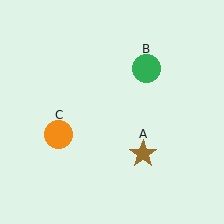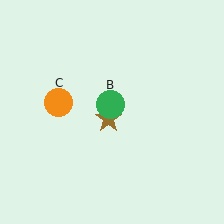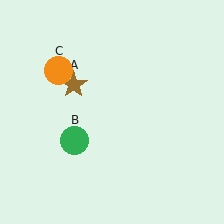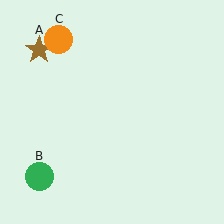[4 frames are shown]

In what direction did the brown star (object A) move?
The brown star (object A) moved up and to the left.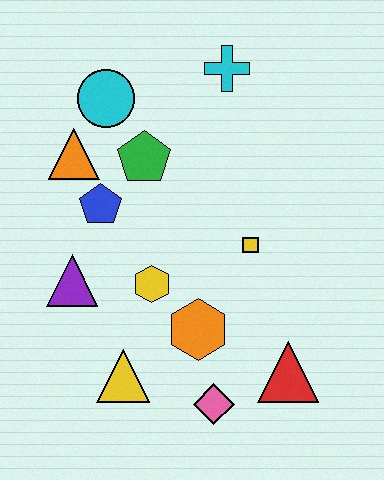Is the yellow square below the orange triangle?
Yes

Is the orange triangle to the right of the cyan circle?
No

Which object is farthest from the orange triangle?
The red triangle is farthest from the orange triangle.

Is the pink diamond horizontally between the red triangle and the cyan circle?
Yes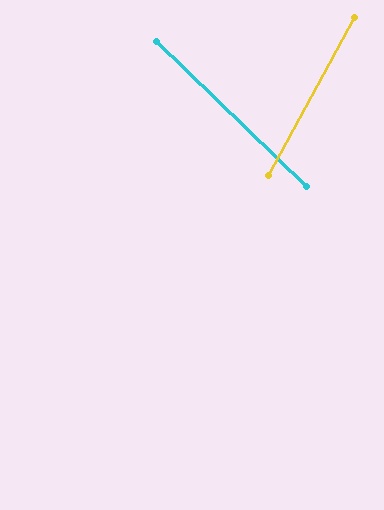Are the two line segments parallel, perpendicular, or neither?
Neither parallel nor perpendicular — they differ by about 74°.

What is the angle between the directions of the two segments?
Approximately 74 degrees.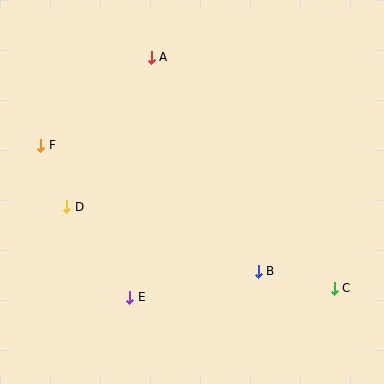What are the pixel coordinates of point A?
Point A is at (151, 57).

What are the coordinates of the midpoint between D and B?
The midpoint between D and B is at (163, 239).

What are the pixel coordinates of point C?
Point C is at (334, 288).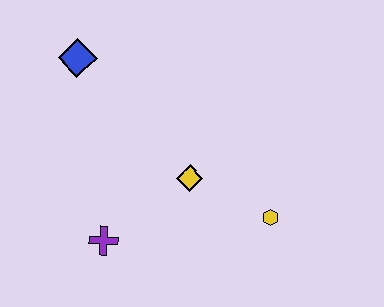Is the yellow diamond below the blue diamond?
Yes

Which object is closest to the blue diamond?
The yellow diamond is closest to the blue diamond.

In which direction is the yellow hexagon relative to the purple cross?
The yellow hexagon is to the right of the purple cross.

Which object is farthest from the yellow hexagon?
The blue diamond is farthest from the yellow hexagon.